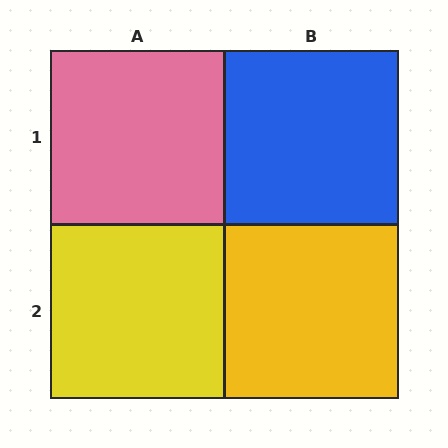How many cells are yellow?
2 cells are yellow.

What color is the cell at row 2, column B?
Yellow.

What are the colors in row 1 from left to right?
Pink, blue.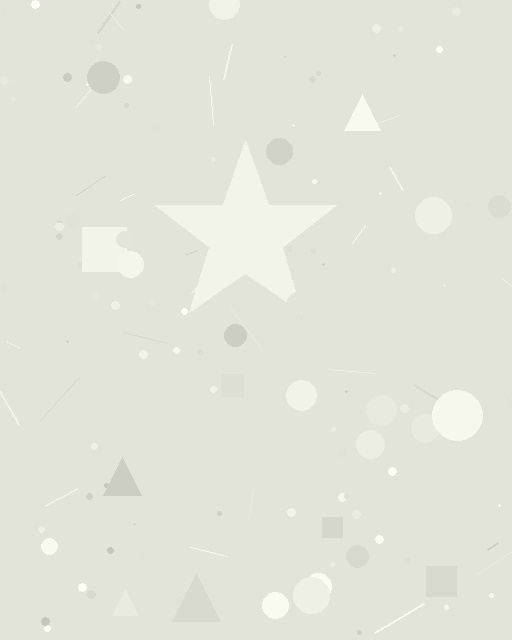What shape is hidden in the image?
A star is hidden in the image.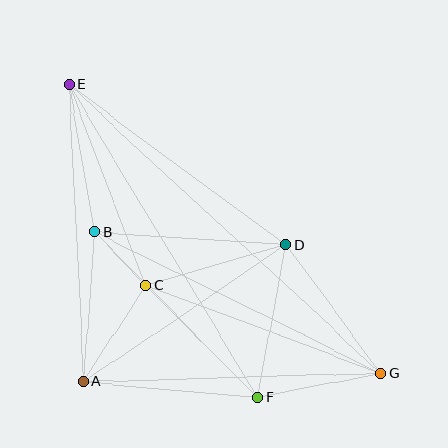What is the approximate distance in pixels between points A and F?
The distance between A and F is approximately 175 pixels.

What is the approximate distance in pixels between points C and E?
The distance between C and E is approximately 215 pixels.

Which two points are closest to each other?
Points B and C are closest to each other.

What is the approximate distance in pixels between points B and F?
The distance between B and F is approximately 232 pixels.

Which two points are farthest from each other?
Points E and G are farthest from each other.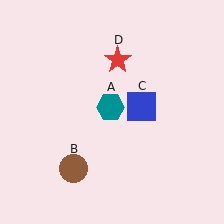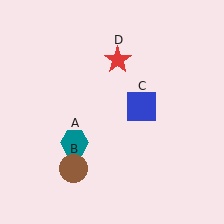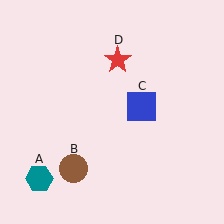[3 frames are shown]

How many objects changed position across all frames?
1 object changed position: teal hexagon (object A).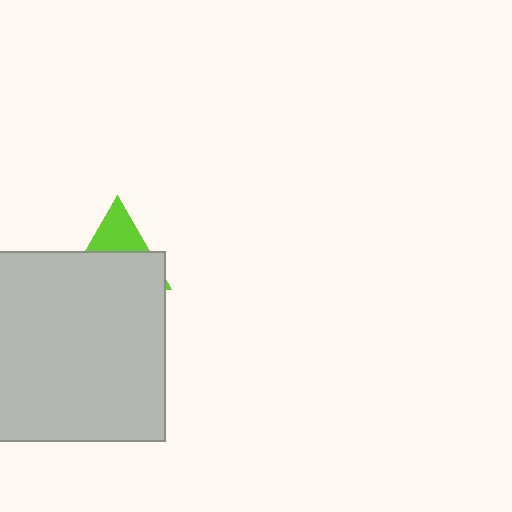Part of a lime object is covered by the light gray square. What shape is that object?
It is a triangle.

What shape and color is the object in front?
The object in front is a light gray square.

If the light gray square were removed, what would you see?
You would see the complete lime triangle.